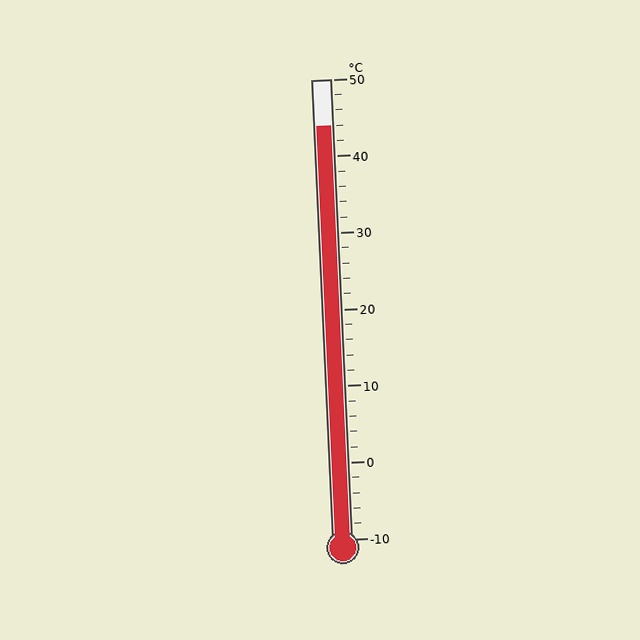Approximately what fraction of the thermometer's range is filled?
The thermometer is filled to approximately 90% of its range.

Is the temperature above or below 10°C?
The temperature is above 10°C.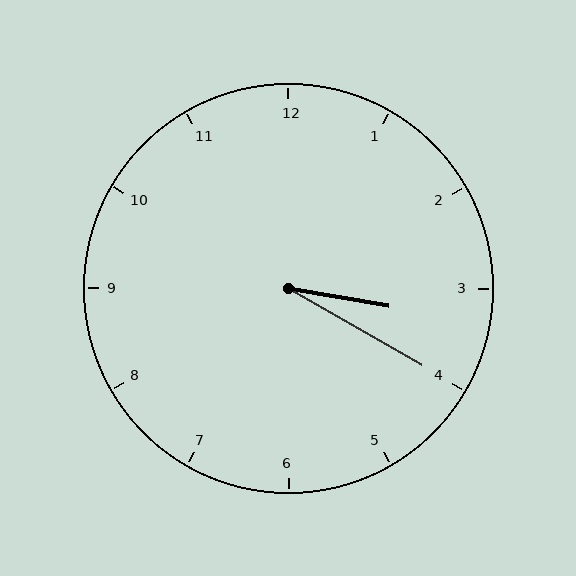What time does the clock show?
3:20.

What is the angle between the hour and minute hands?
Approximately 20 degrees.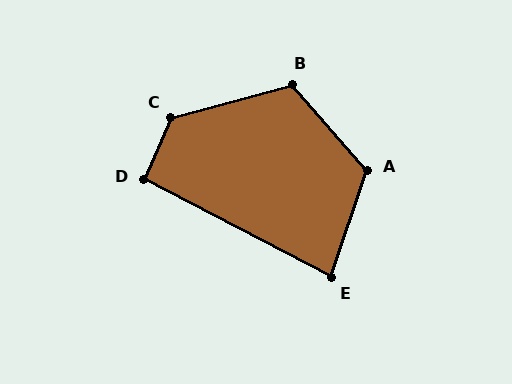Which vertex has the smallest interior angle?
E, at approximately 81 degrees.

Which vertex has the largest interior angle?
C, at approximately 129 degrees.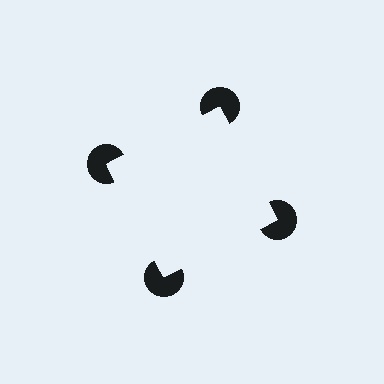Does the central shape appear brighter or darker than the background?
It typically appears slightly brighter than the background, even though no actual brightness change is drawn.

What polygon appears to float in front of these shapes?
An illusory square — its edges are inferred from the aligned wedge cuts in the pac-man discs, not physically drawn.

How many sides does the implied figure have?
4 sides.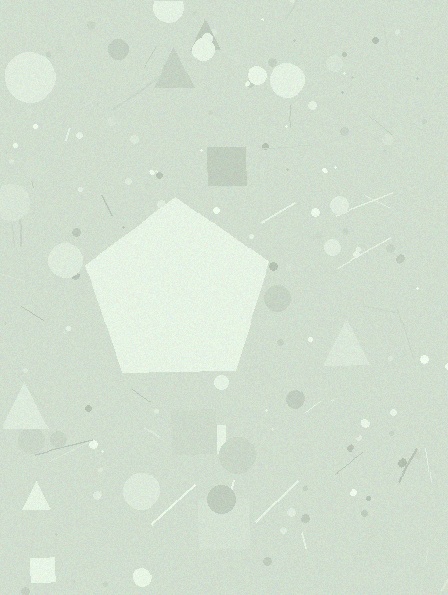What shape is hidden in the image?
A pentagon is hidden in the image.